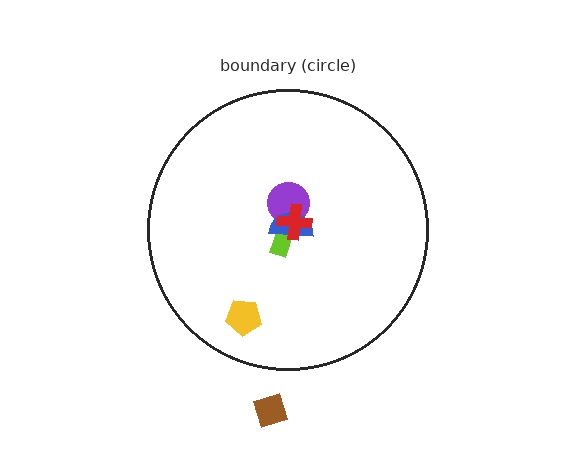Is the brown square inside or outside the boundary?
Outside.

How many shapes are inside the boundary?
5 inside, 1 outside.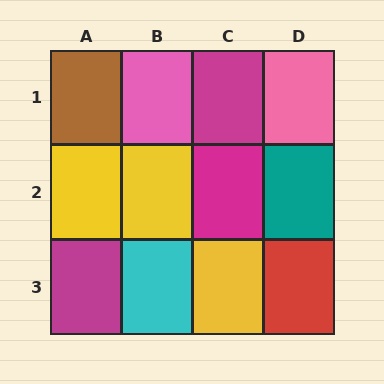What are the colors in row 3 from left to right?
Magenta, cyan, yellow, red.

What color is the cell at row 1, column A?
Brown.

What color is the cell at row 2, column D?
Teal.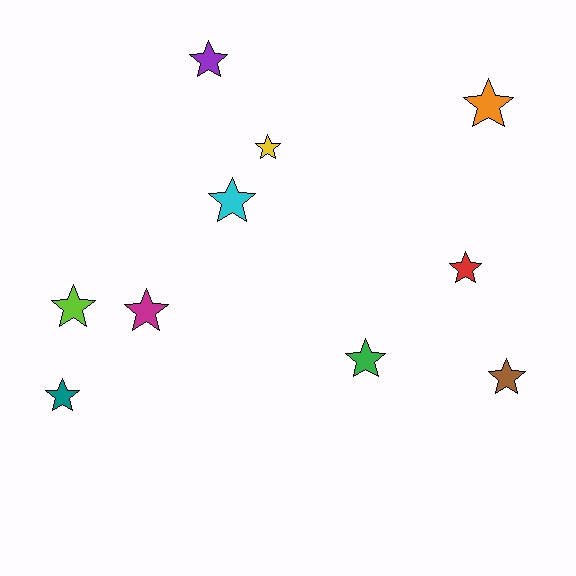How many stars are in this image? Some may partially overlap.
There are 10 stars.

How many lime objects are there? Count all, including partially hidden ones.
There is 1 lime object.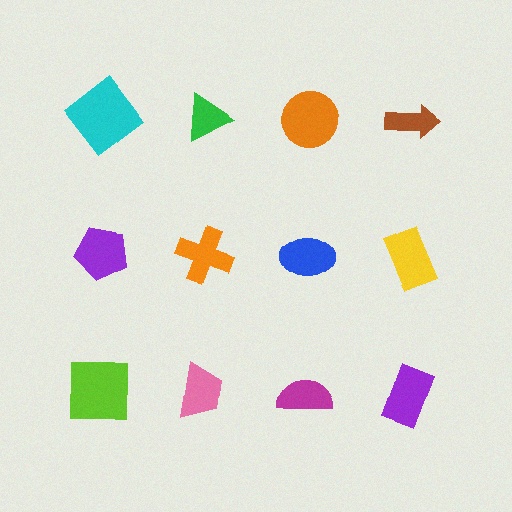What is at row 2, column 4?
A yellow rectangle.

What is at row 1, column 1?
A cyan diamond.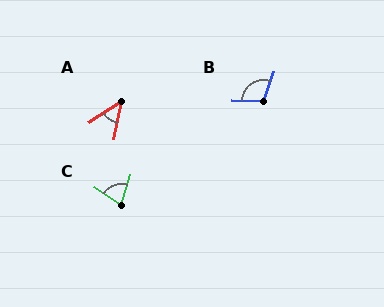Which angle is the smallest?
A, at approximately 47 degrees.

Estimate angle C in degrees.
Approximately 73 degrees.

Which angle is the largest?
B, at approximately 108 degrees.